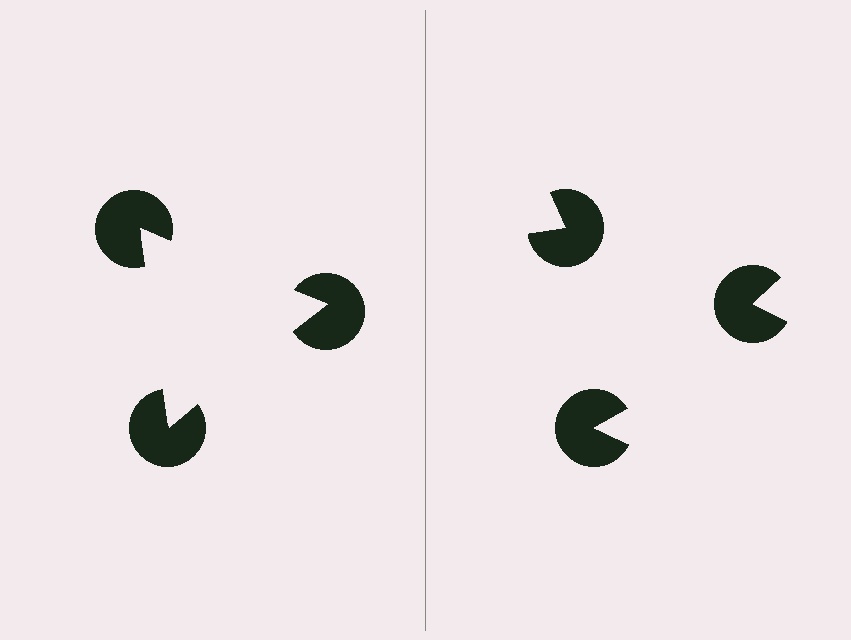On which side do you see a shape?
An illusory triangle appears on the left side. On the right side the wedge cuts are rotated, so no coherent shape forms.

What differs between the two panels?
The pac-man discs are positioned identically on both sides; only the wedge orientations differ. On the left they align to a triangle; on the right they are misaligned.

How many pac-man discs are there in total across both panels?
6 — 3 on each side.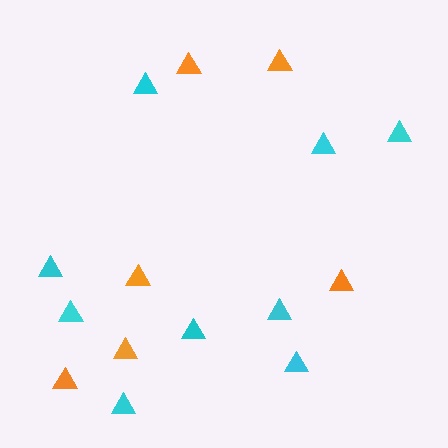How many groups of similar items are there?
There are 2 groups: one group of orange triangles (6) and one group of cyan triangles (9).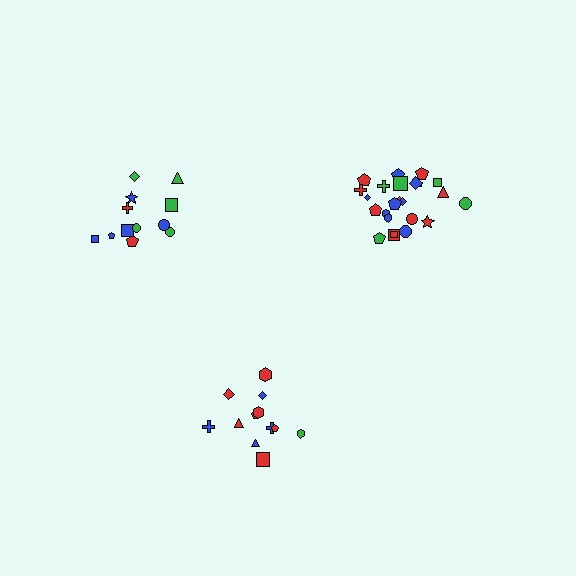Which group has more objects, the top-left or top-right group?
The top-right group.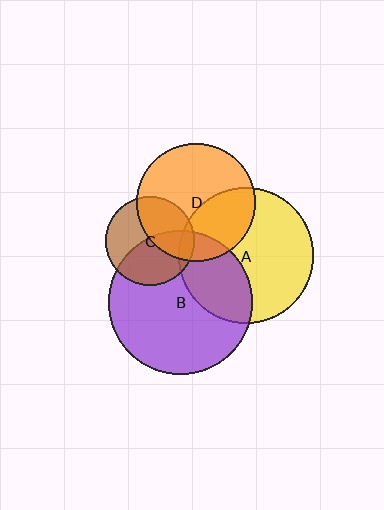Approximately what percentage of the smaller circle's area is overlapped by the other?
Approximately 40%.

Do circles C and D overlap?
Yes.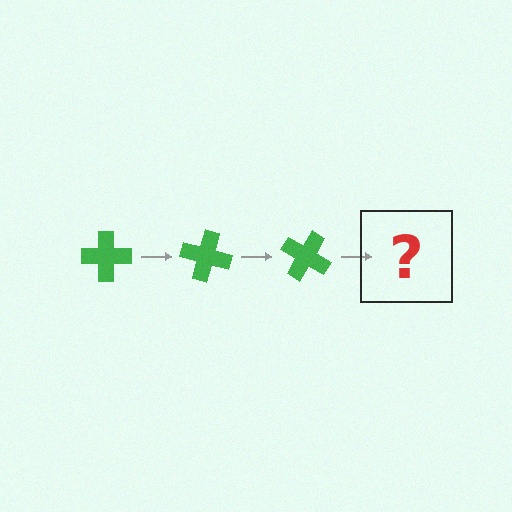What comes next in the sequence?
The next element should be a green cross rotated 45 degrees.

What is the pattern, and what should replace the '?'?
The pattern is that the cross rotates 15 degrees each step. The '?' should be a green cross rotated 45 degrees.